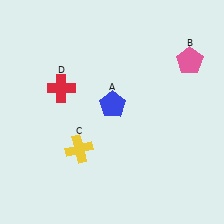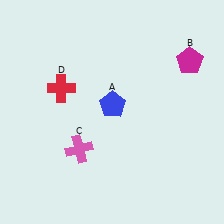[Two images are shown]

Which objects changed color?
B changed from pink to magenta. C changed from yellow to pink.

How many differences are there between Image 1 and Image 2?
There are 2 differences between the two images.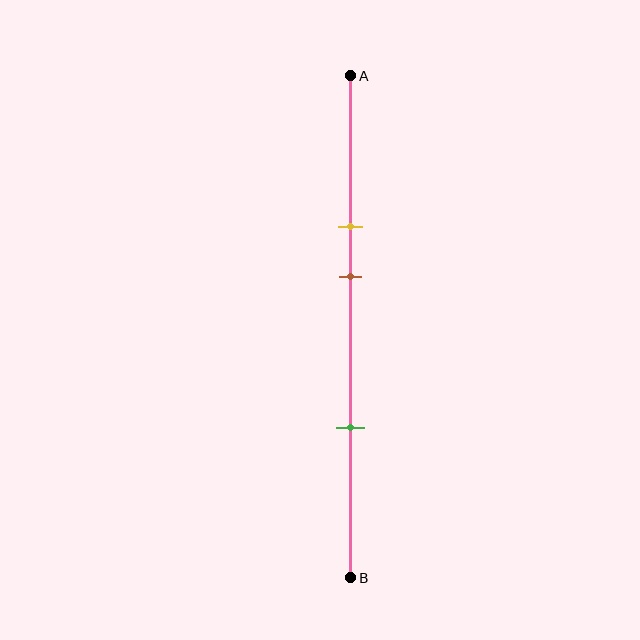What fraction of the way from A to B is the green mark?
The green mark is approximately 70% (0.7) of the way from A to B.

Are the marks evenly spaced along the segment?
No, the marks are not evenly spaced.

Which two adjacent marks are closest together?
The yellow and brown marks are the closest adjacent pair.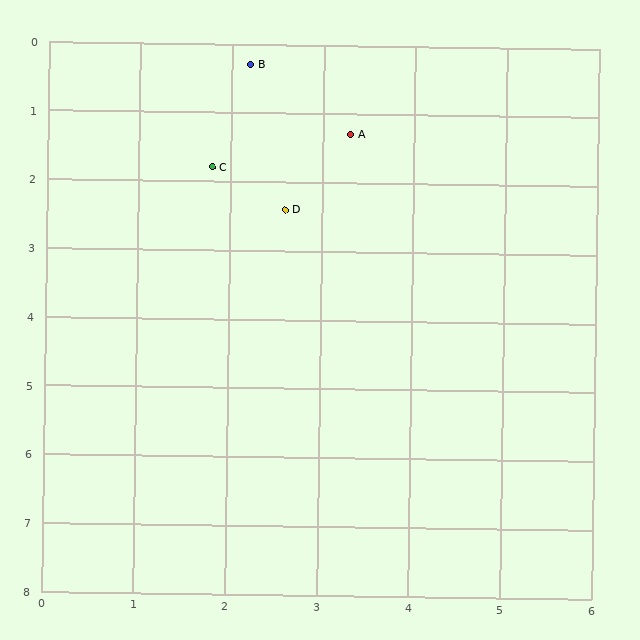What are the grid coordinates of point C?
Point C is at approximately (1.8, 1.8).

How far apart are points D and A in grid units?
Points D and A are about 1.3 grid units apart.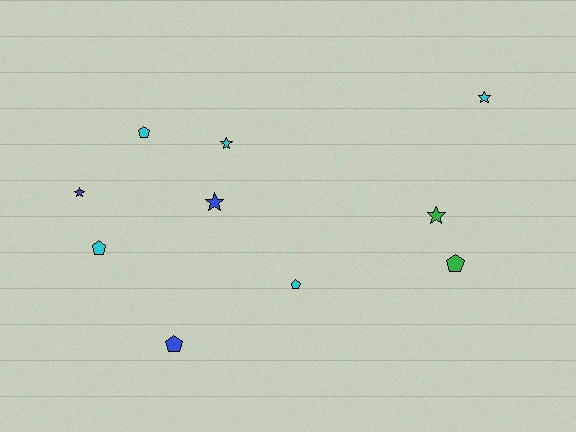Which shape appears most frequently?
Star, with 5 objects.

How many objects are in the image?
There are 10 objects.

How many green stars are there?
There is 1 green star.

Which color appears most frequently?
Cyan, with 5 objects.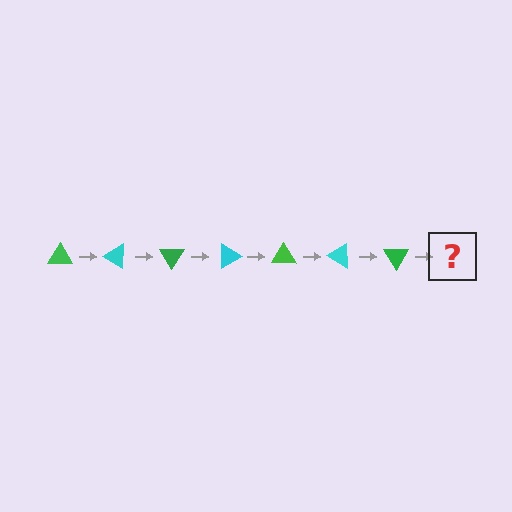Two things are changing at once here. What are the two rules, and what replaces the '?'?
The two rules are that it rotates 30 degrees each step and the color cycles through green and cyan. The '?' should be a cyan triangle, rotated 210 degrees from the start.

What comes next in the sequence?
The next element should be a cyan triangle, rotated 210 degrees from the start.